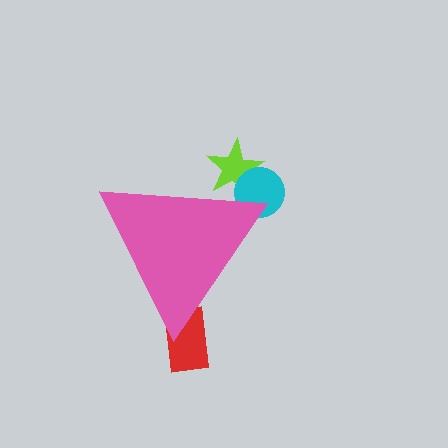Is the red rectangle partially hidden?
Yes, the red rectangle is partially hidden behind the pink triangle.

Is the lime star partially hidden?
Yes, the lime star is partially hidden behind the pink triangle.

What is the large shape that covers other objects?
A pink triangle.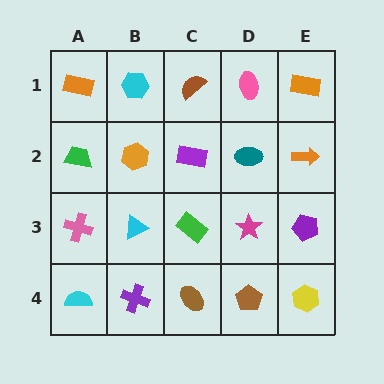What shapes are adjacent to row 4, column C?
A green rectangle (row 3, column C), a purple cross (row 4, column B), a brown pentagon (row 4, column D).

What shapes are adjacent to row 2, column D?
A pink ellipse (row 1, column D), a magenta star (row 3, column D), a purple rectangle (row 2, column C), an orange arrow (row 2, column E).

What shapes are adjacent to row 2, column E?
An orange rectangle (row 1, column E), a purple pentagon (row 3, column E), a teal ellipse (row 2, column D).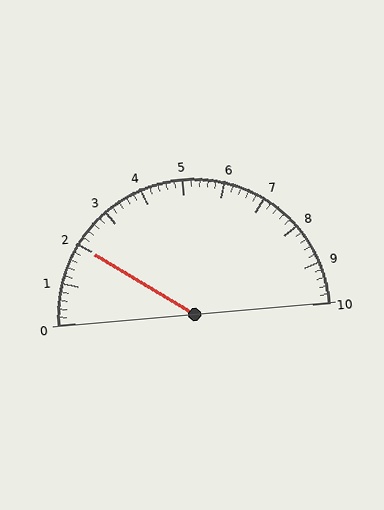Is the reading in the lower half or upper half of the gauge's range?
The reading is in the lower half of the range (0 to 10).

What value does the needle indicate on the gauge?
The needle indicates approximately 2.0.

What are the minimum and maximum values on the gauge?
The gauge ranges from 0 to 10.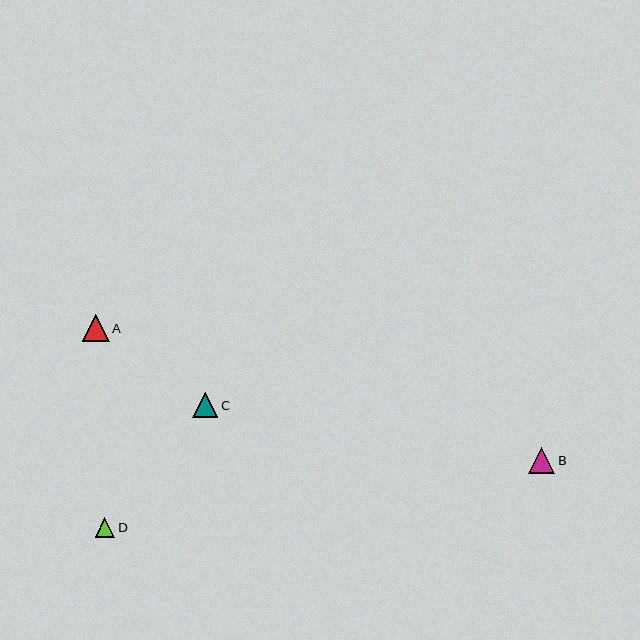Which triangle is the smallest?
Triangle D is the smallest with a size of approximately 20 pixels.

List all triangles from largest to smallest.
From largest to smallest: A, B, C, D.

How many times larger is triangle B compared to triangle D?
Triangle B is approximately 1.3 times the size of triangle D.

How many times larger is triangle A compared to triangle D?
Triangle A is approximately 1.4 times the size of triangle D.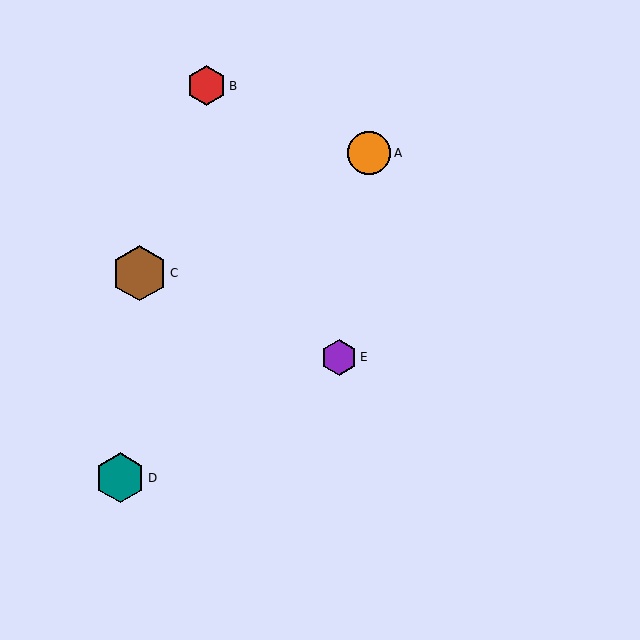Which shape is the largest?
The brown hexagon (labeled C) is the largest.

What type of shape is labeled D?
Shape D is a teal hexagon.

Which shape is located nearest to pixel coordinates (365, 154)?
The orange circle (labeled A) at (369, 153) is nearest to that location.